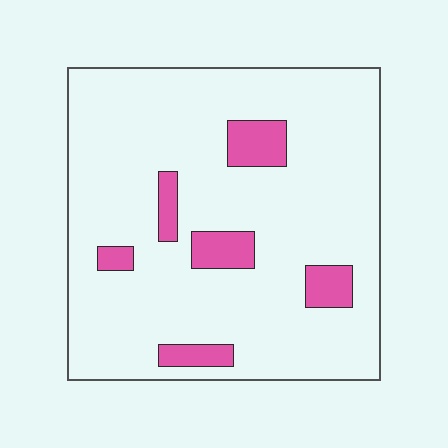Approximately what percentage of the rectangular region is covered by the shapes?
Approximately 10%.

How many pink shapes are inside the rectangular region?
6.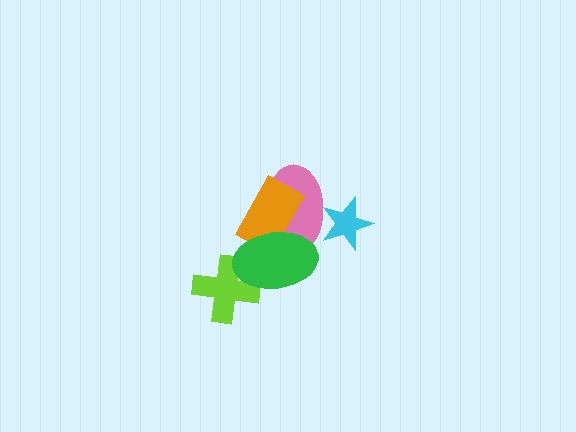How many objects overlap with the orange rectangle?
2 objects overlap with the orange rectangle.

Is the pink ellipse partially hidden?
Yes, it is partially covered by another shape.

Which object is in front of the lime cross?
The green ellipse is in front of the lime cross.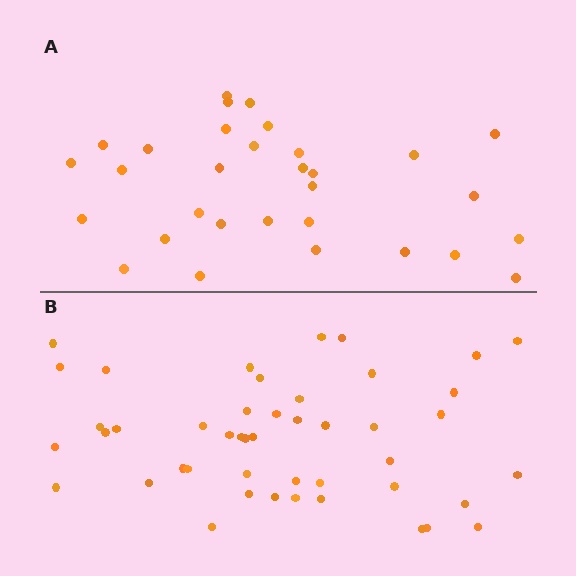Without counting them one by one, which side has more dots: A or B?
Region B (the bottom region) has more dots.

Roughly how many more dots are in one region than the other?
Region B has approximately 15 more dots than region A.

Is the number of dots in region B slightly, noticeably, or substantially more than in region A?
Region B has substantially more. The ratio is roughly 1.5 to 1.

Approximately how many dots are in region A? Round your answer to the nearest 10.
About 30 dots. (The exact count is 31, which rounds to 30.)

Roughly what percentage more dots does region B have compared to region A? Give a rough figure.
About 50% more.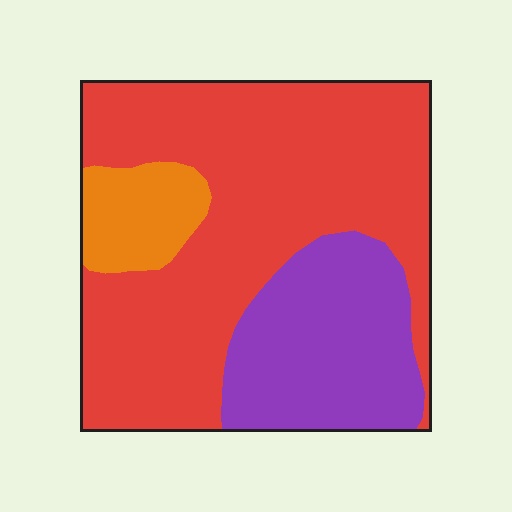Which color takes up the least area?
Orange, at roughly 10%.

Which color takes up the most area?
Red, at roughly 65%.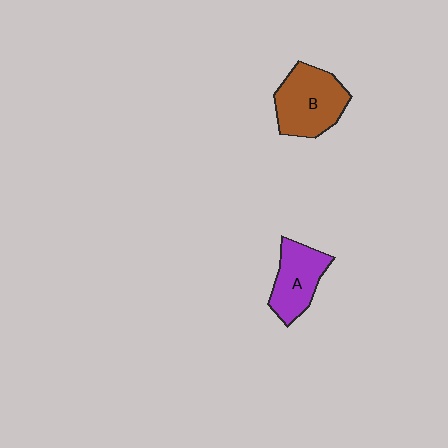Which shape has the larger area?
Shape B (brown).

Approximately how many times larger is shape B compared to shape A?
Approximately 1.3 times.